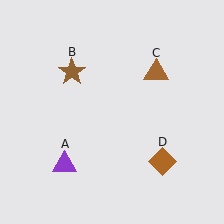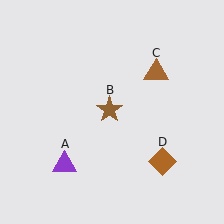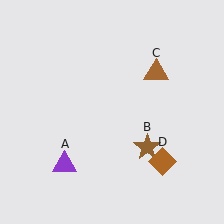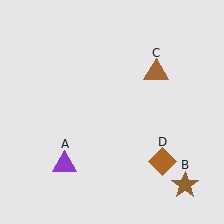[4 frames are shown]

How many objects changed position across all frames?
1 object changed position: brown star (object B).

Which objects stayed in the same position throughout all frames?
Purple triangle (object A) and brown triangle (object C) and brown diamond (object D) remained stationary.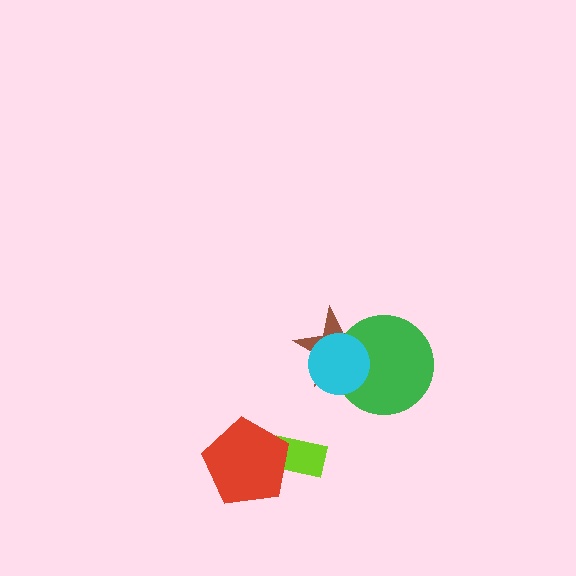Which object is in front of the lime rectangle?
The red pentagon is in front of the lime rectangle.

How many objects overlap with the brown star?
2 objects overlap with the brown star.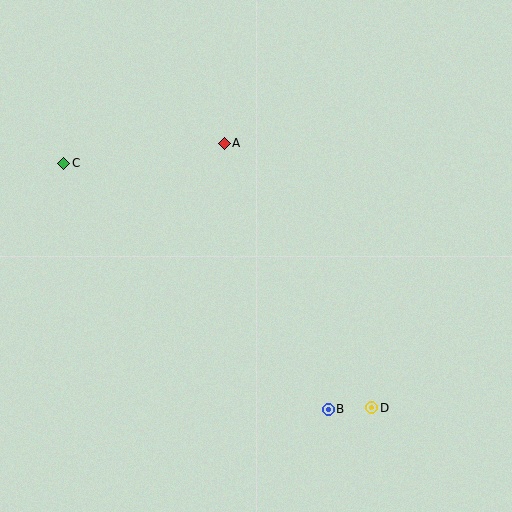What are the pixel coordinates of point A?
Point A is at (224, 143).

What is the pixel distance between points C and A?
The distance between C and A is 162 pixels.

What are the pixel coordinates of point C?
Point C is at (64, 163).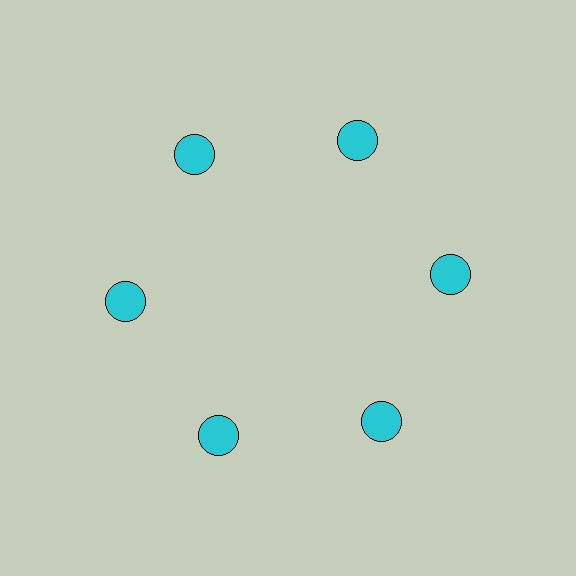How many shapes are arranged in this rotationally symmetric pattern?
There are 6 shapes, arranged in 6 groups of 1.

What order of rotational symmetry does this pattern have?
This pattern has 6-fold rotational symmetry.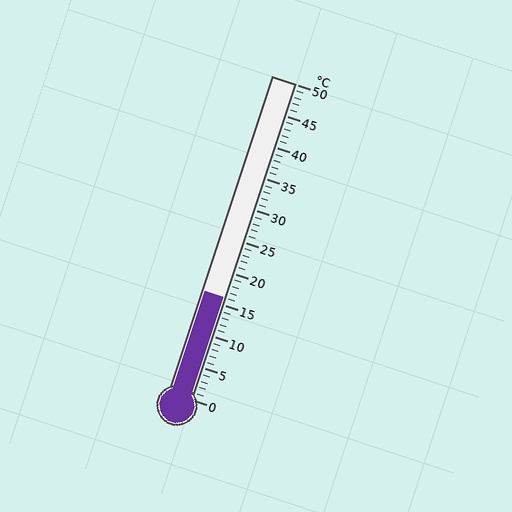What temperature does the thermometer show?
The thermometer shows approximately 16°C.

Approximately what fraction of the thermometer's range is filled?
The thermometer is filled to approximately 30% of its range.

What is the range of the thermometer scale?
The thermometer scale ranges from 0°C to 50°C.